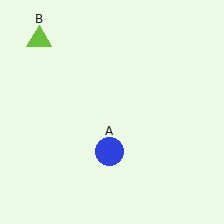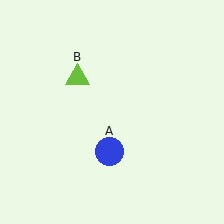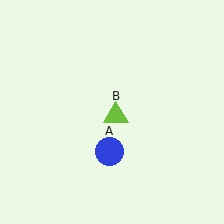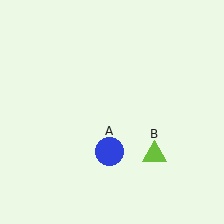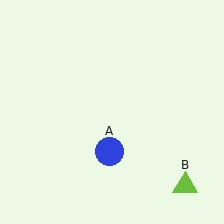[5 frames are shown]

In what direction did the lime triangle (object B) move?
The lime triangle (object B) moved down and to the right.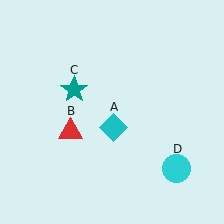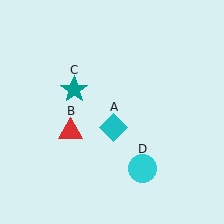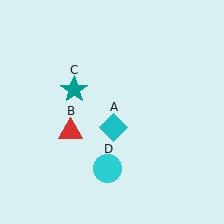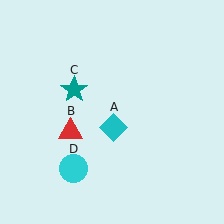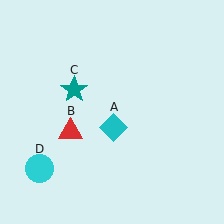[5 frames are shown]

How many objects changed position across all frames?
1 object changed position: cyan circle (object D).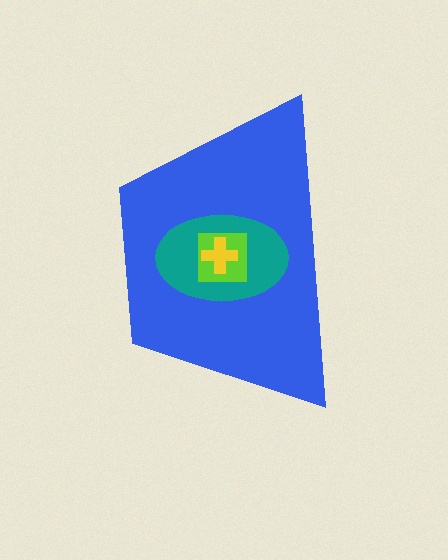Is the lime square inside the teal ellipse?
Yes.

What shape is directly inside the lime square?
The yellow cross.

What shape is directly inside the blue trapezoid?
The teal ellipse.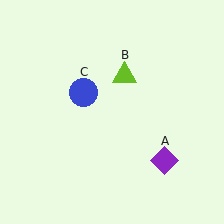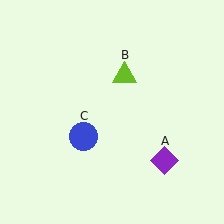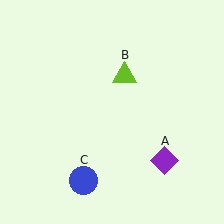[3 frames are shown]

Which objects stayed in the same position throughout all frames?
Purple diamond (object A) and lime triangle (object B) remained stationary.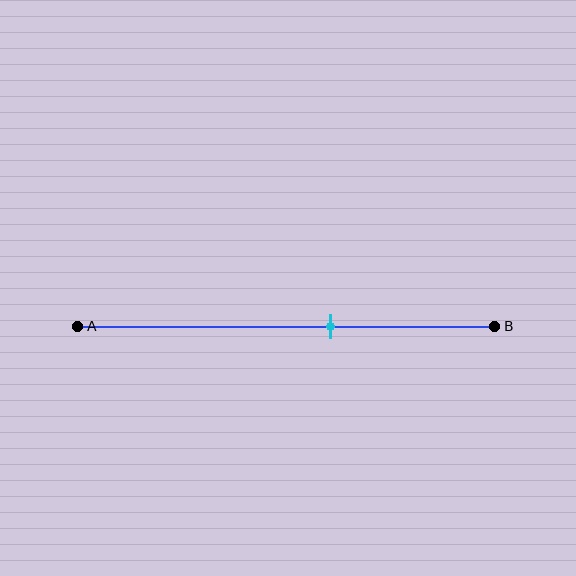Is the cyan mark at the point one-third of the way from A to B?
No, the mark is at about 60% from A, not at the 33% one-third point.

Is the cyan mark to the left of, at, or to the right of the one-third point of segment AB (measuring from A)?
The cyan mark is to the right of the one-third point of segment AB.